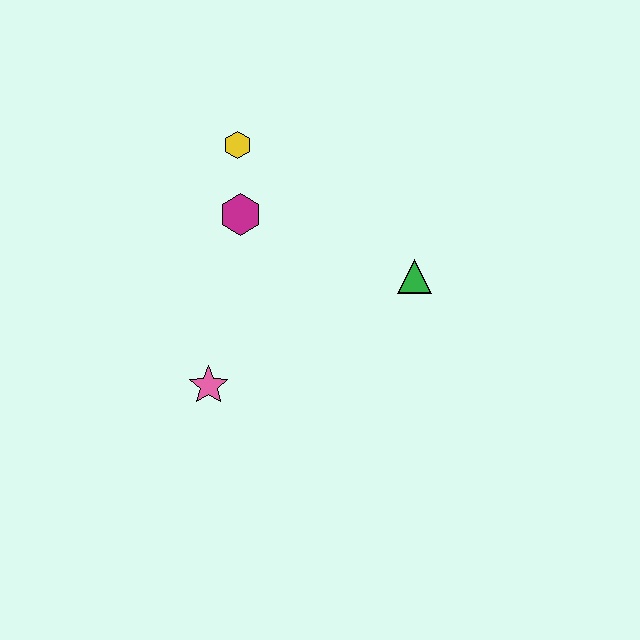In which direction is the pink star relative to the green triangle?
The pink star is to the left of the green triangle.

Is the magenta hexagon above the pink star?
Yes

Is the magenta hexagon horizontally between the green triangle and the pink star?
Yes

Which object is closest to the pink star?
The magenta hexagon is closest to the pink star.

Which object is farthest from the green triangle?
The pink star is farthest from the green triangle.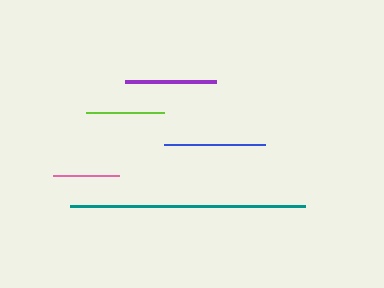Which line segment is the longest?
The teal line is the longest at approximately 235 pixels.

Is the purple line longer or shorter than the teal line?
The teal line is longer than the purple line.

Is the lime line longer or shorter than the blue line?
The blue line is longer than the lime line.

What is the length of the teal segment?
The teal segment is approximately 235 pixels long.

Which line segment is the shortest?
The pink line is the shortest at approximately 66 pixels.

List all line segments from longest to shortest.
From longest to shortest: teal, blue, purple, lime, pink.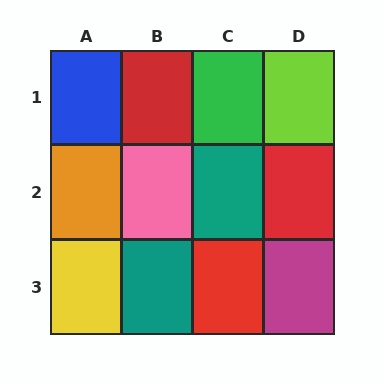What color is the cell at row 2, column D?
Red.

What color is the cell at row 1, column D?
Lime.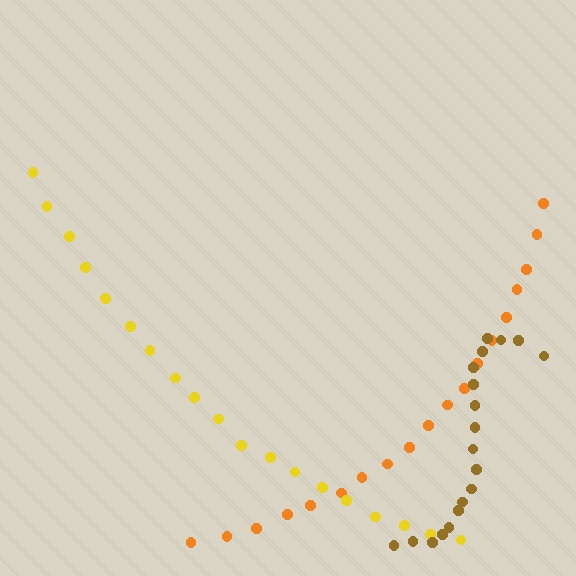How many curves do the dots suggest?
There are 3 distinct paths.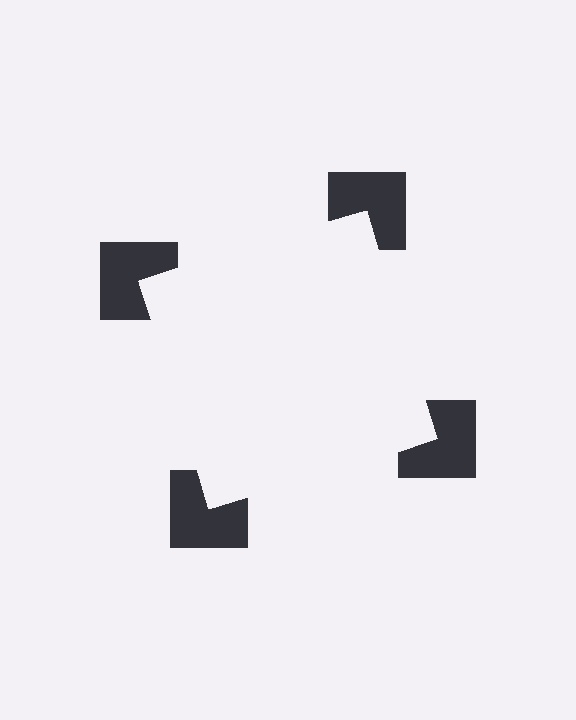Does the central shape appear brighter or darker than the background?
It typically appears slightly brighter than the background, even though no actual brightness change is drawn.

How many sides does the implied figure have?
4 sides.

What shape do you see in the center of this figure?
An illusory square — its edges are inferred from the aligned wedge cuts in the notched squares, not physically drawn.